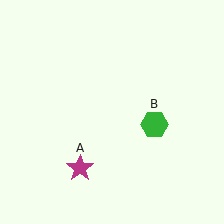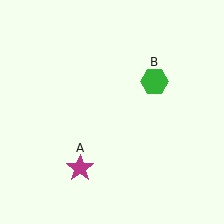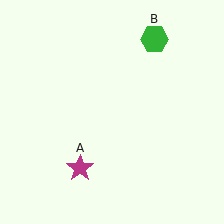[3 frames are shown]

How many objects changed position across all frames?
1 object changed position: green hexagon (object B).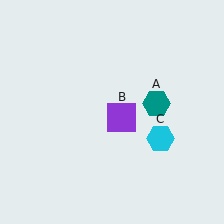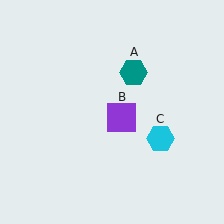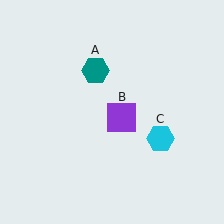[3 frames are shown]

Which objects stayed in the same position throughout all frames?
Purple square (object B) and cyan hexagon (object C) remained stationary.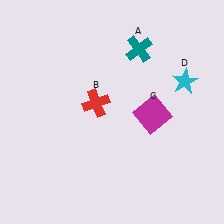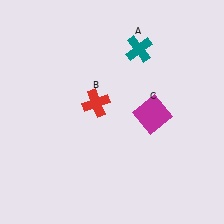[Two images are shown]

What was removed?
The cyan star (D) was removed in Image 2.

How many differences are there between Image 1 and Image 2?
There is 1 difference between the two images.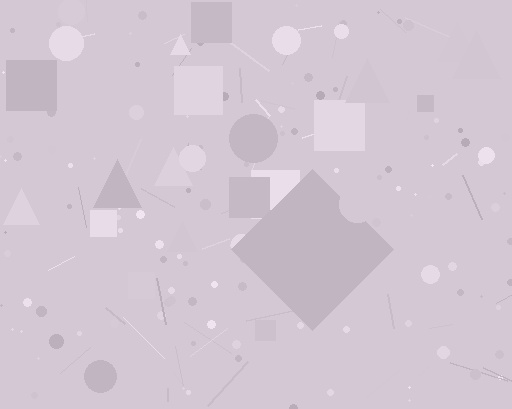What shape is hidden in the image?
A diamond is hidden in the image.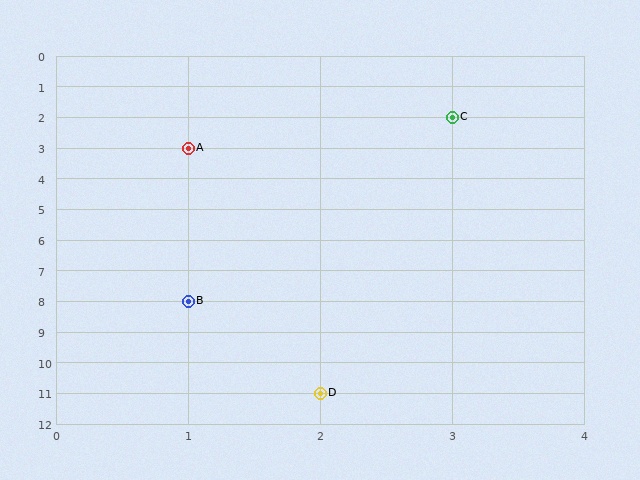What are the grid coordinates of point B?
Point B is at grid coordinates (1, 8).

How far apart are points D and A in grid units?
Points D and A are 1 column and 8 rows apart (about 8.1 grid units diagonally).